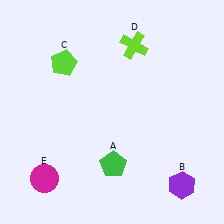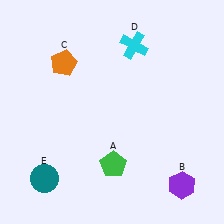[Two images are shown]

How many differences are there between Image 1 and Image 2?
There are 3 differences between the two images.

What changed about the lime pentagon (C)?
In Image 1, C is lime. In Image 2, it changed to orange.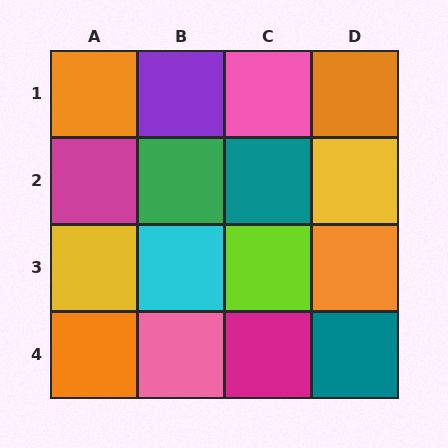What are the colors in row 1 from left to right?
Orange, purple, pink, orange.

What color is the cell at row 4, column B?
Pink.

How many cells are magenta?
2 cells are magenta.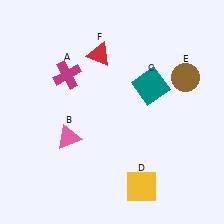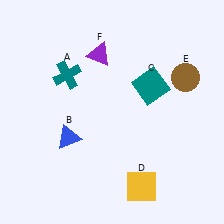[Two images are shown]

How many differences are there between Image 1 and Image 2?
There are 3 differences between the two images.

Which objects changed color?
A changed from magenta to teal. B changed from pink to blue. F changed from red to purple.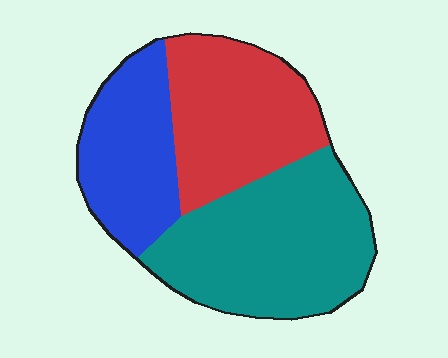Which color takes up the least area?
Blue, at roughly 25%.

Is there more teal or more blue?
Teal.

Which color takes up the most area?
Teal, at roughly 45%.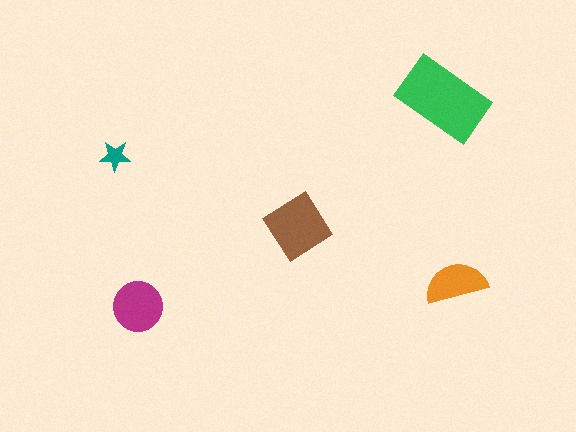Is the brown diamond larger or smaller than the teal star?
Larger.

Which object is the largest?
The green rectangle.